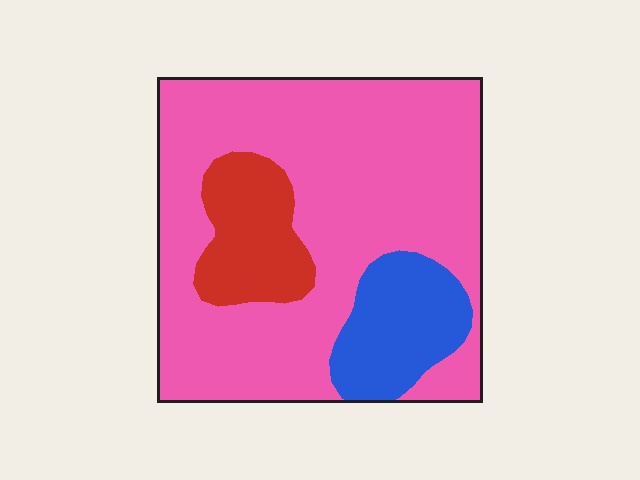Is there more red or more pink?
Pink.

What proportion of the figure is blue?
Blue takes up about one eighth (1/8) of the figure.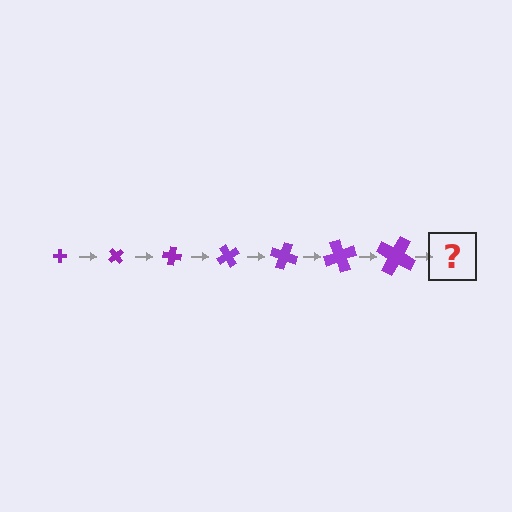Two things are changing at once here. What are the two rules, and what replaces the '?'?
The two rules are that the cross grows larger each step and it rotates 50 degrees each step. The '?' should be a cross, larger than the previous one and rotated 350 degrees from the start.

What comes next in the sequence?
The next element should be a cross, larger than the previous one and rotated 350 degrees from the start.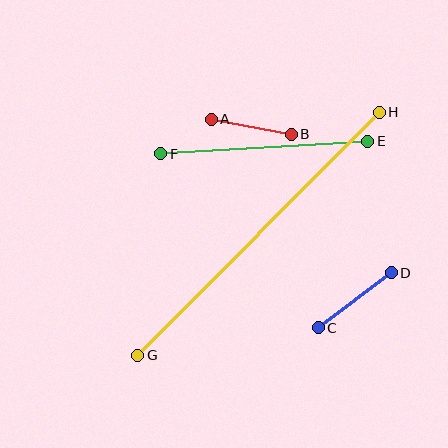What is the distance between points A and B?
The distance is approximately 81 pixels.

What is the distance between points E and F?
The distance is approximately 208 pixels.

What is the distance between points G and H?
The distance is approximately 342 pixels.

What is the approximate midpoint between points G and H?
The midpoint is at approximately (258, 234) pixels.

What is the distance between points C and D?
The distance is approximately 91 pixels.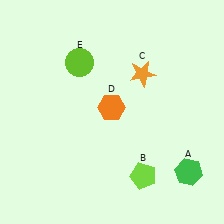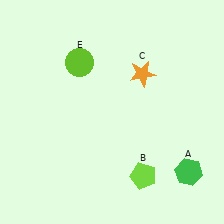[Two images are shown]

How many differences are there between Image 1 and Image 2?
There is 1 difference between the two images.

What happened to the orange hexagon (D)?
The orange hexagon (D) was removed in Image 2. It was in the top-left area of Image 1.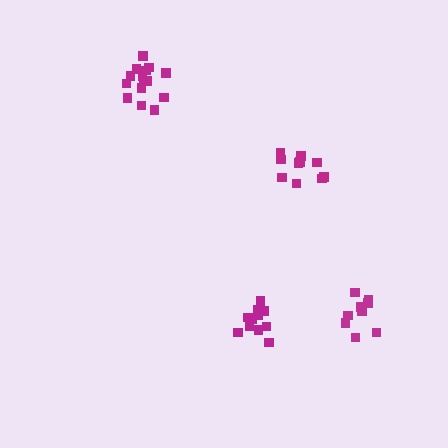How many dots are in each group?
Group 1: 10 dots, Group 2: 12 dots, Group 3: 10 dots, Group 4: 15 dots (47 total).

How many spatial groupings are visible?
There are 4 spatial groupings.